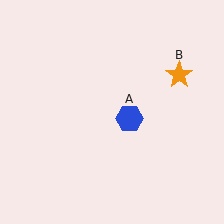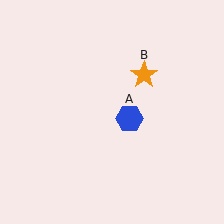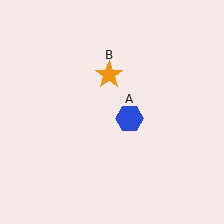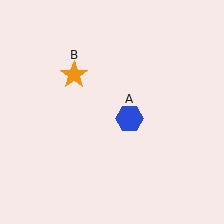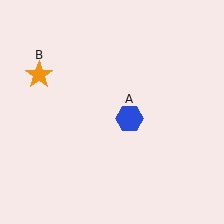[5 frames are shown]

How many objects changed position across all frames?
1 object changed position: orange star (object B).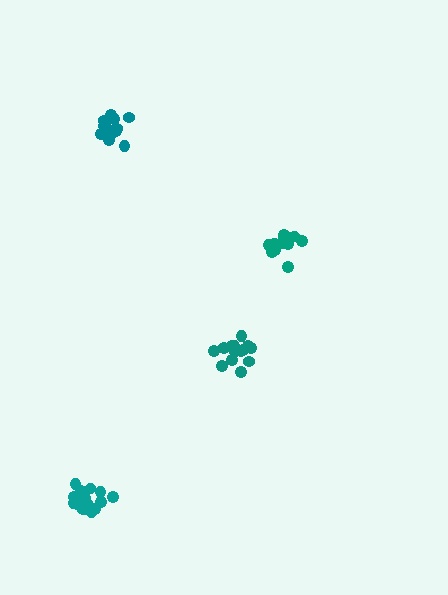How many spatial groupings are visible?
There are 4 spatial groupings.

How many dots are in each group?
Group 1: 13 dots, Group 2: 18 dots, Group 3: 15 dots, Group 4: 16 dots (62 total).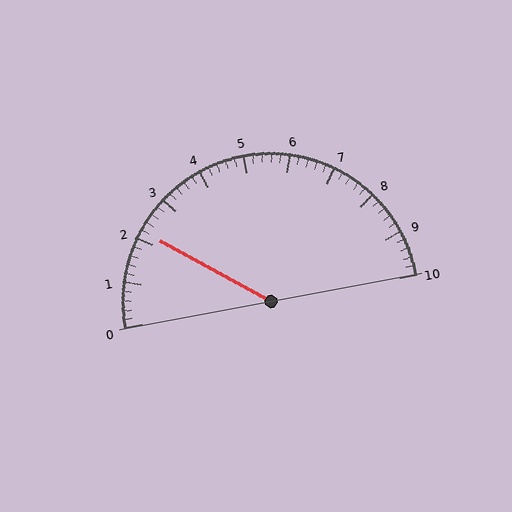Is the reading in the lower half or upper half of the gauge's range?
The reading is in the lower half of the range (0 to 10).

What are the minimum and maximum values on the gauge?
The gauge ranges from 0 to 10.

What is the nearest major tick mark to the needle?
The nearest major tick mark is 2.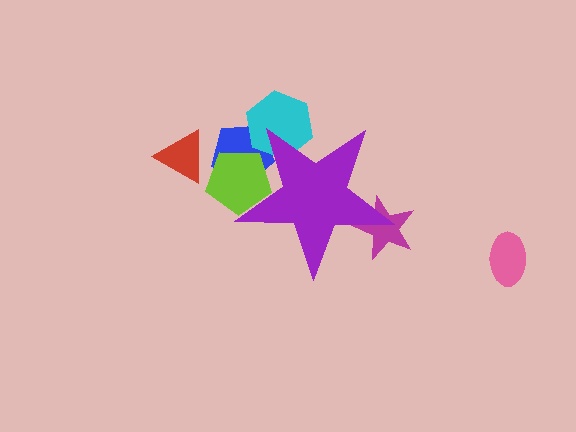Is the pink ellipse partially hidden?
No, the pink ellipse is fully visible.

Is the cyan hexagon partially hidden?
Yes, the cyan hexagon is partially hidden behind the purple star.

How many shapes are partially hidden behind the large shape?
4 shapes are partially hidden.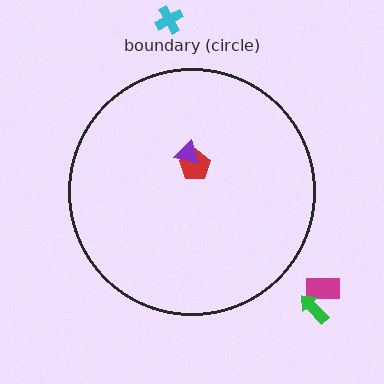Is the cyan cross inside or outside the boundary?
Outside.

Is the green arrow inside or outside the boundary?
Outside.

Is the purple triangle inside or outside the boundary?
Inside.